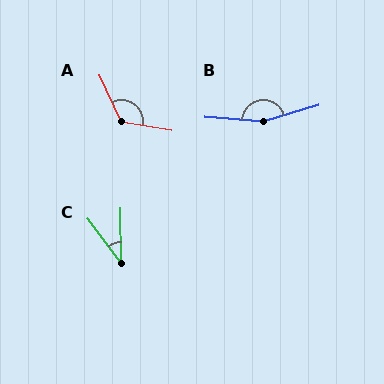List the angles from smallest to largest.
C (36°), A (124°), B (159°).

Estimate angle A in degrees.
Approximately 124 degrees.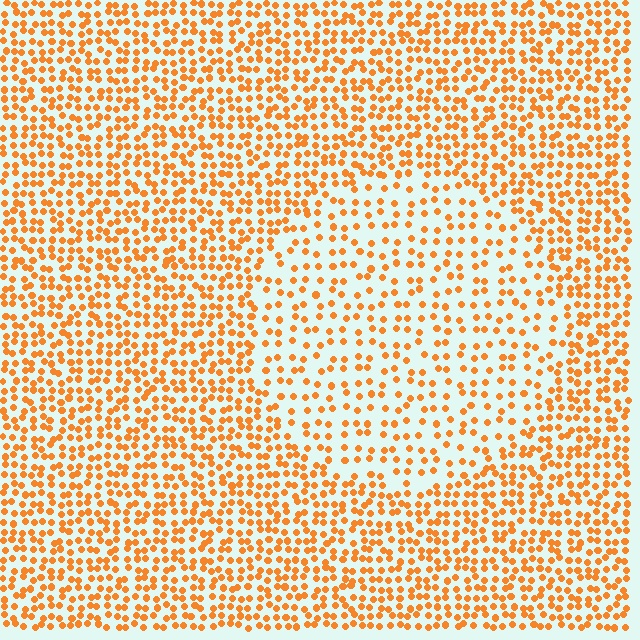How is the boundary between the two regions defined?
The boundary is defined by a change in element density (approximately 1.9x ratio). All elements are the same color, size, and shape.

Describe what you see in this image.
The image contains small orange elements arranged at two different densities. A circle-shaped region is visible where the elements are less densely packed than the surrounding area.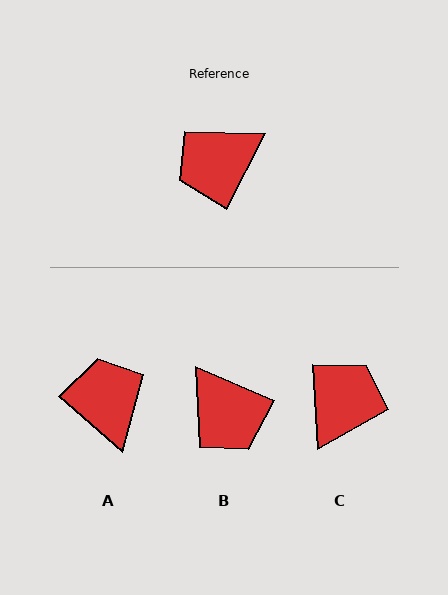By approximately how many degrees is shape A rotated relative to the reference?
Approximately 104 degrees clockwise.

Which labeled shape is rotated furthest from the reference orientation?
C, about 149 degrees away.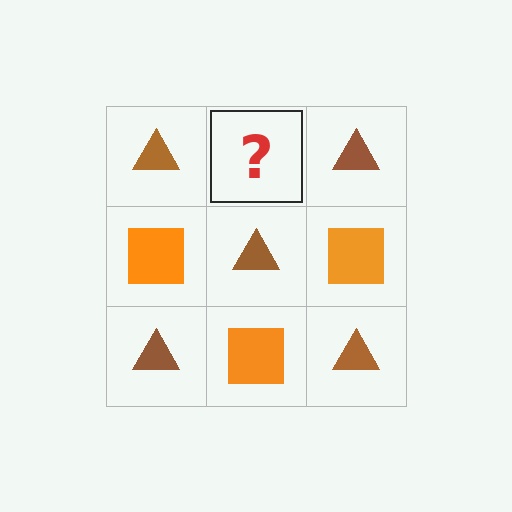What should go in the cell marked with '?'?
The missing cell should contain an orange square.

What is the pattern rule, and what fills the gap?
The rule is that it alternates brown triangle and orange square in a checkerboard pattern. The gap should be filled with an orange square.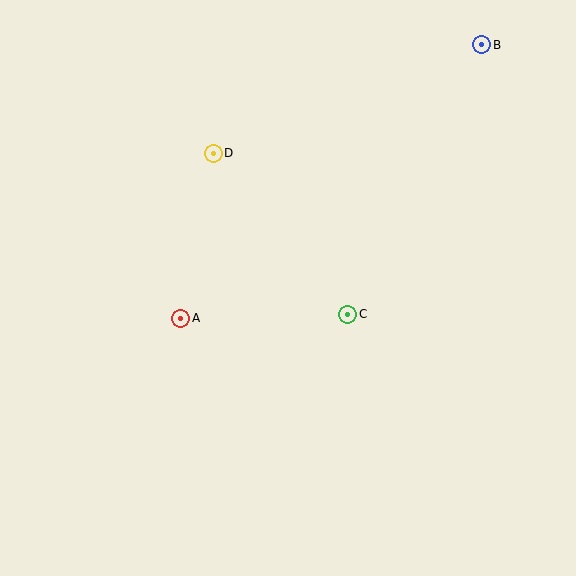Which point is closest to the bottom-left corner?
Point A is closest to the bottom-left corner.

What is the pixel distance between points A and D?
The distance between A and D is 168 pixels.